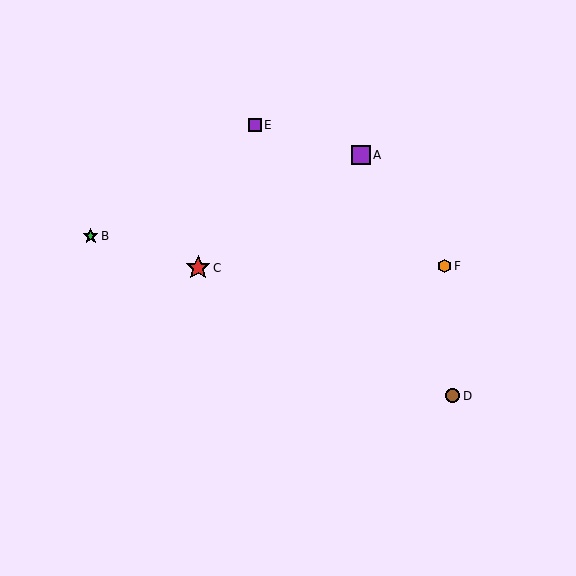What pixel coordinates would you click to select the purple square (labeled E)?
Click at (255, 125) to select the purple square E.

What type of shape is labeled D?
Shape D is a brown circle.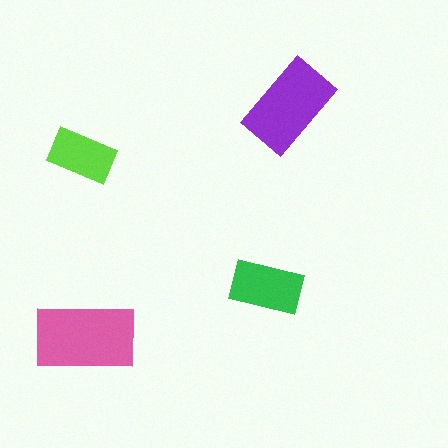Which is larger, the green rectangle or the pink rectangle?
The pink one.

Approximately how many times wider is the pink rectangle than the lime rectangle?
About 1.5 times wider.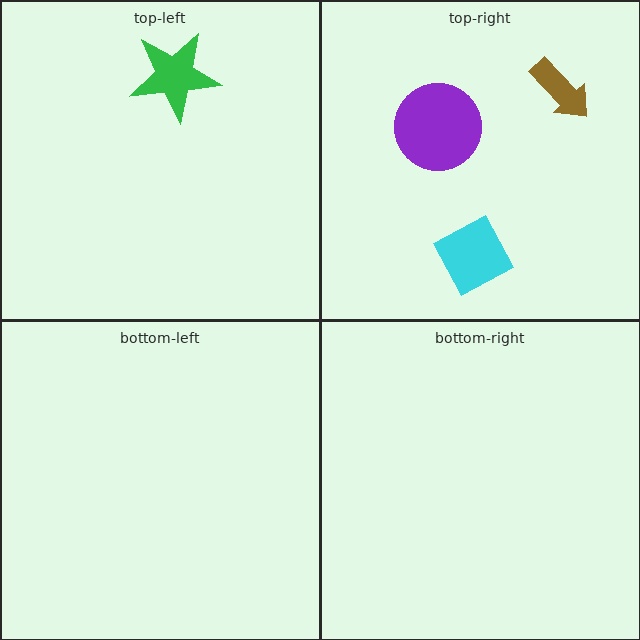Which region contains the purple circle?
The top-right region.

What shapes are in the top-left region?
The green star.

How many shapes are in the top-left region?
1.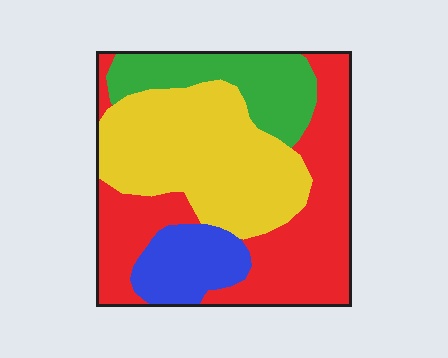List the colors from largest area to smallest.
From largest to smallest: red, yellow, green, blue.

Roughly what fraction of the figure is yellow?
Yellow takes up about one third (1/3) of the figure.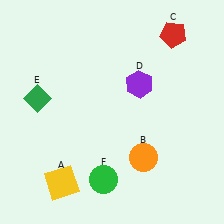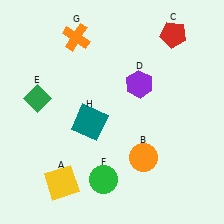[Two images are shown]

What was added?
An orange cross (G), a teal square (H) were added in Image 2.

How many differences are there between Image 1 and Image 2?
There are 2 differences between the two images.